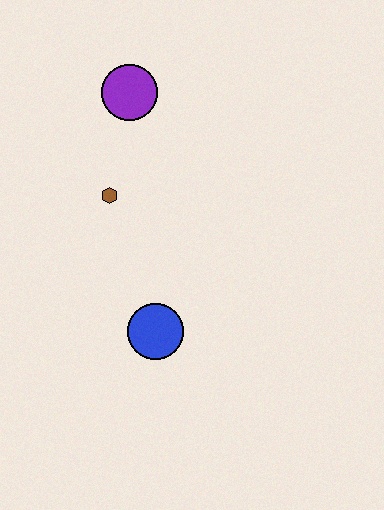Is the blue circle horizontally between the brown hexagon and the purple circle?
No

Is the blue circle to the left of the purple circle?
No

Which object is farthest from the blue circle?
The purple circle is farthest from the blue circle.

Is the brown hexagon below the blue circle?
No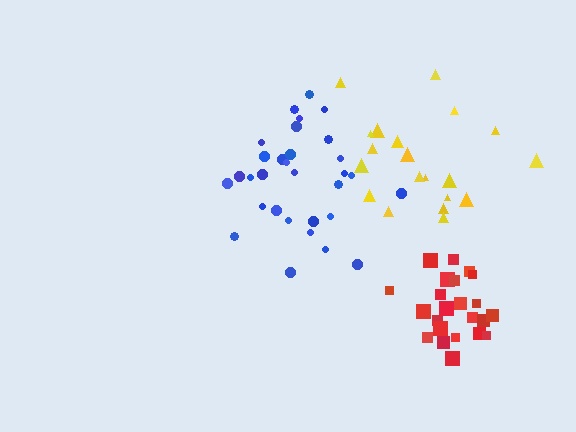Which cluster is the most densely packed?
Red.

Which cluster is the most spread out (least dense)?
Yellow.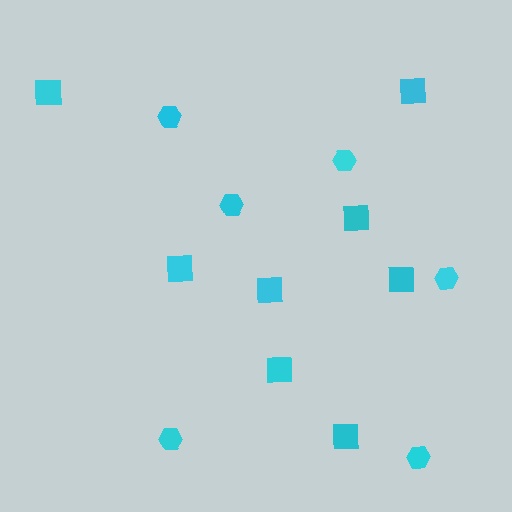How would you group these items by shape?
There are 2 groups: one group of squares (8) and one group of hexagons (6).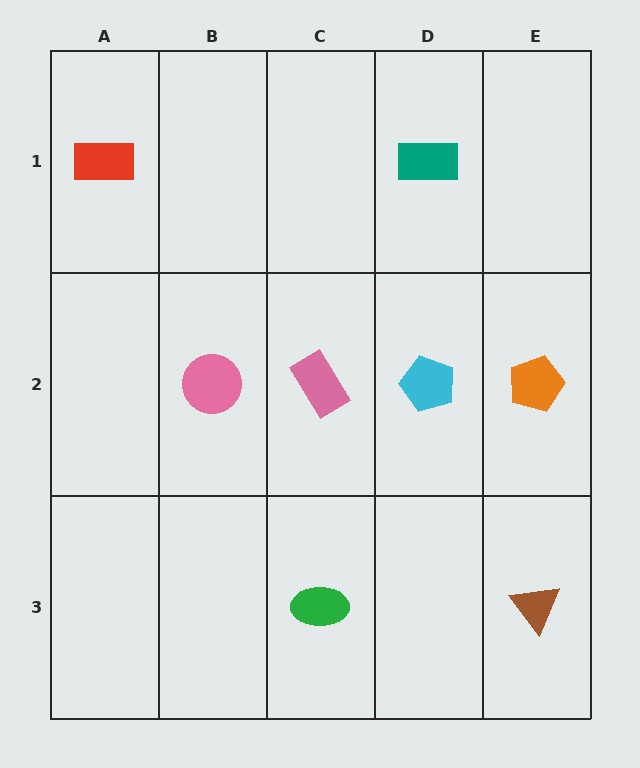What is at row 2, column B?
A pink circle.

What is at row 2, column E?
An orange pentagon.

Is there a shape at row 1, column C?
No, that cell is empty.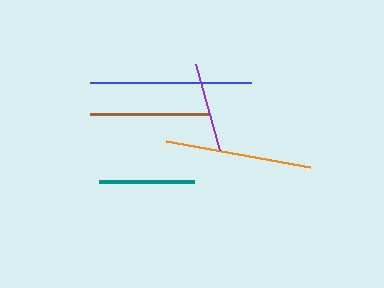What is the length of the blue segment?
The blue segment is approximately 160 pixels long.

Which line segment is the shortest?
The purple line is the shortest at approximately 89 pixels.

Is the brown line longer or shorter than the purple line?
The brown line is longer than the purple line.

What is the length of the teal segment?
The teal segment is approximately 95 pixels long.